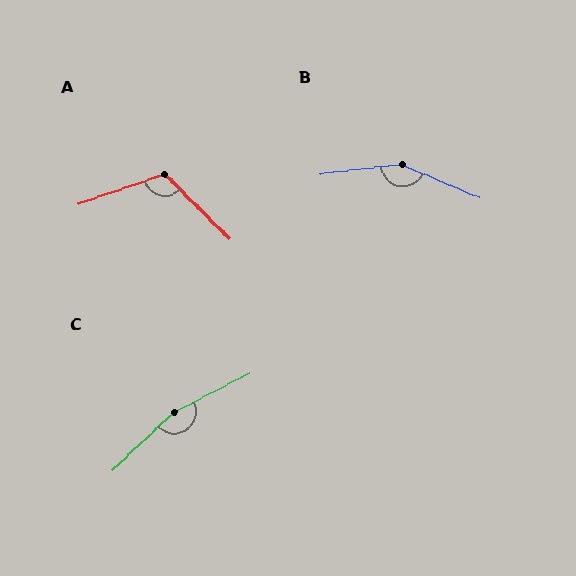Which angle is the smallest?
A, at approximately 116 degrees.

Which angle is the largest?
C, at approximately 164 degrees.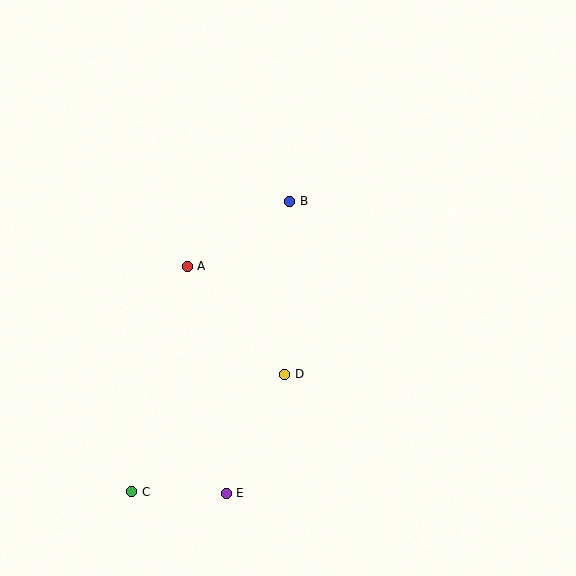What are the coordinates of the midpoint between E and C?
The midpoint between E and C is at (179, 492).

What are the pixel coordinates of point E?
Point E is at (226, 493).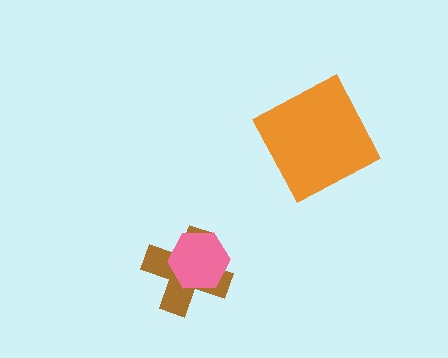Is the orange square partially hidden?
No, no other shape covers it.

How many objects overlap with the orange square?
0 objects overlap with the orange square.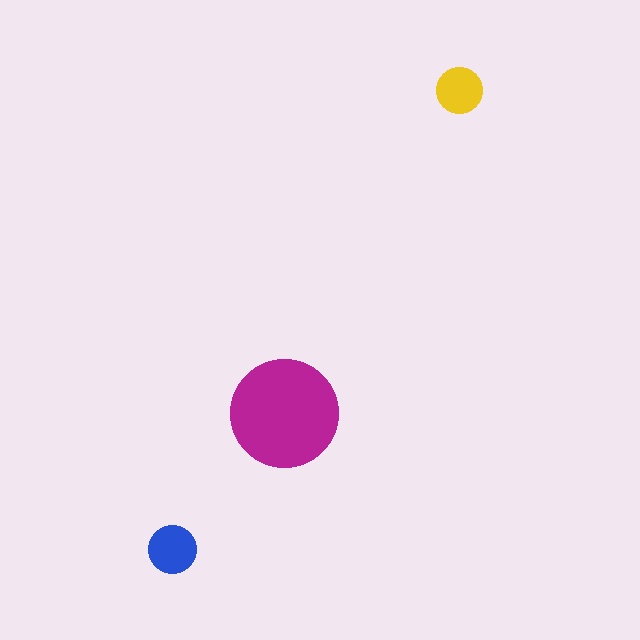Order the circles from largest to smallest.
the magenta one, the blue one, the yellow one.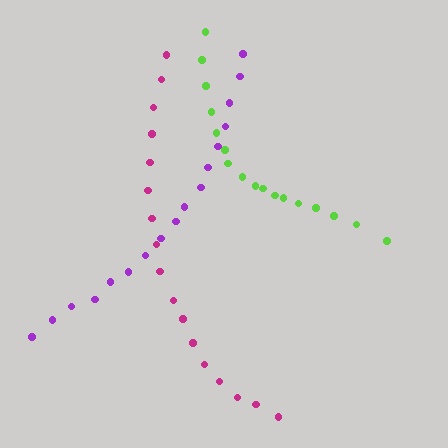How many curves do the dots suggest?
There are 3 distinct paths.